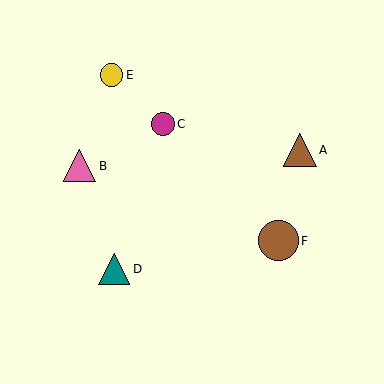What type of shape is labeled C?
Shape C is a magenta circle.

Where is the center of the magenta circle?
The center of the magenta circle is at (163, 124).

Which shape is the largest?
The brown circle (labeled F) is the largest.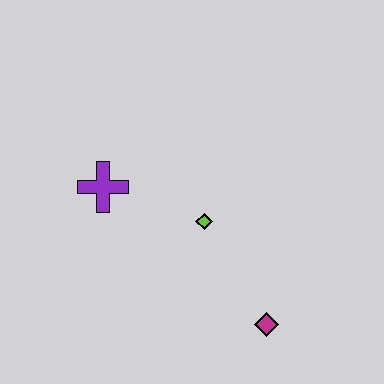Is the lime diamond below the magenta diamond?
No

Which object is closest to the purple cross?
The lime diamond is closest to the purple cross.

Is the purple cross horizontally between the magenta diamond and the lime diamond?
No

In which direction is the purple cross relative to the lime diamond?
The purple cross is to the left of the lime diamond.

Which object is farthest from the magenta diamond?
The purple cross is farthest from the magenta diamond.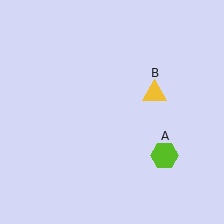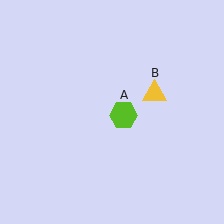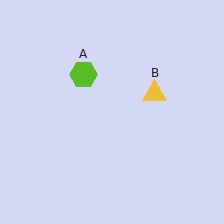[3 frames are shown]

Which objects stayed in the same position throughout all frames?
Yellow triangle (object B) remained stationary.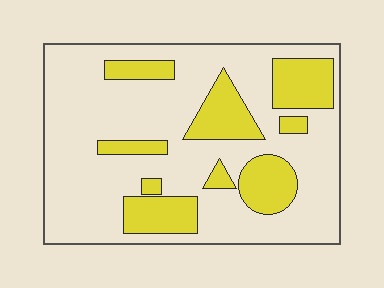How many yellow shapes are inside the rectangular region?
9.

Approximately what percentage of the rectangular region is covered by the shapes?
Approximately 25%.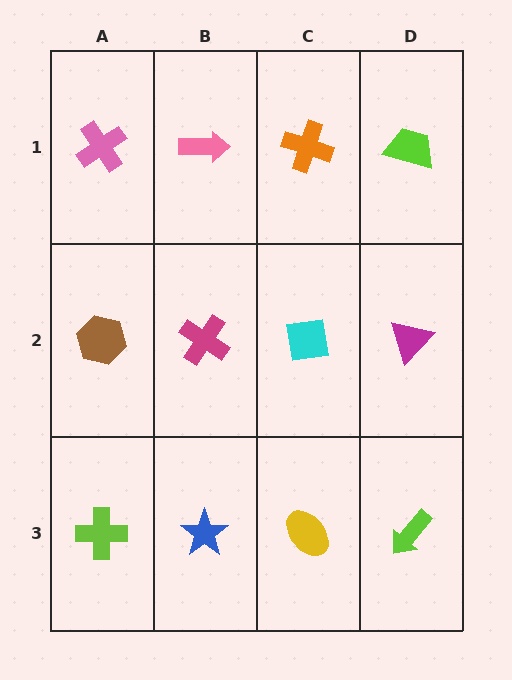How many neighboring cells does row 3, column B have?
3.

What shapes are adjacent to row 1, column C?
A cyan square (row 2, column C), a pink arrow (row 1, column B), a lime trapezoid (row 1, column D).